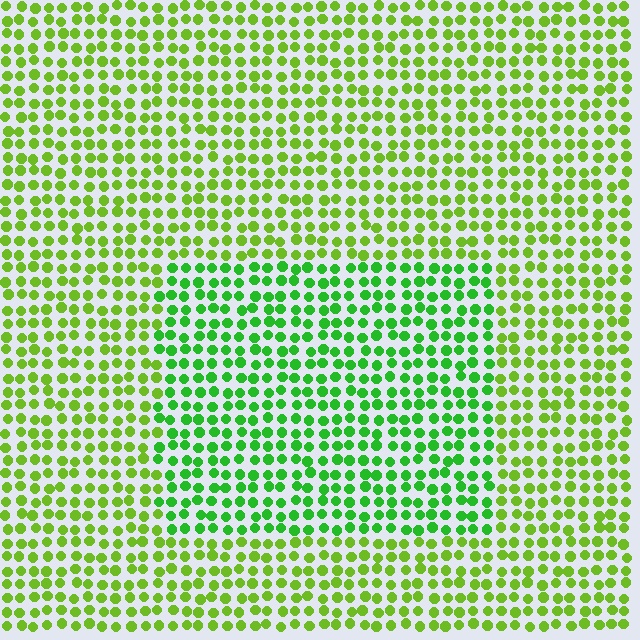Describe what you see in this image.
The image is filled with small lime elements in a uniform arrangement. A rectangle-shaped region is visible where the elements are tinted to a slightly different hue, forming a subtle color boundary.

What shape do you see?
I see a rectangle.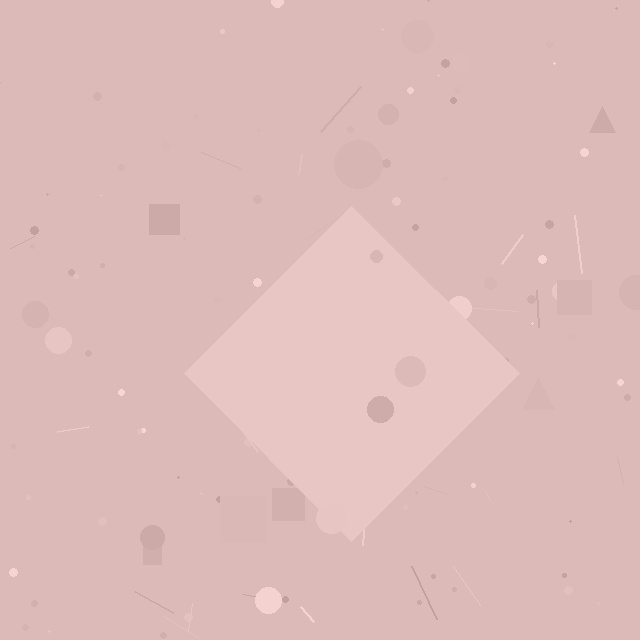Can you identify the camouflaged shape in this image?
The camouflaged shape is a diamond.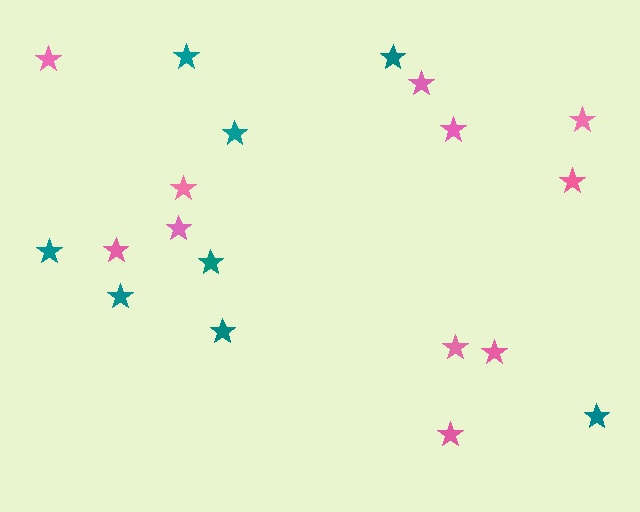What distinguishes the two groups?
There are 2 groups: one group of pink stars (11) and one group of teal stars (8).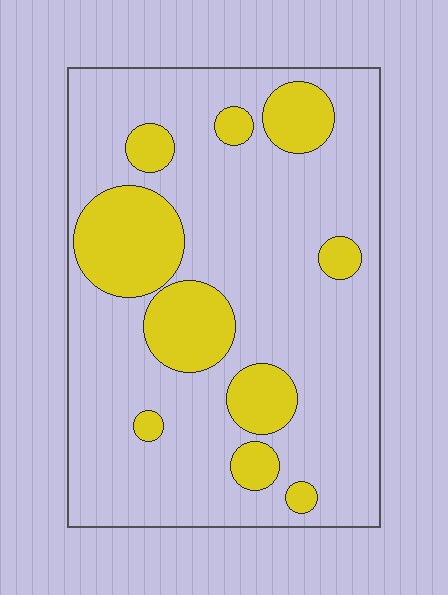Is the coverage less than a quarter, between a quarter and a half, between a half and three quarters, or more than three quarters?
Less than a quarter.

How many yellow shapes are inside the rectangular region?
10.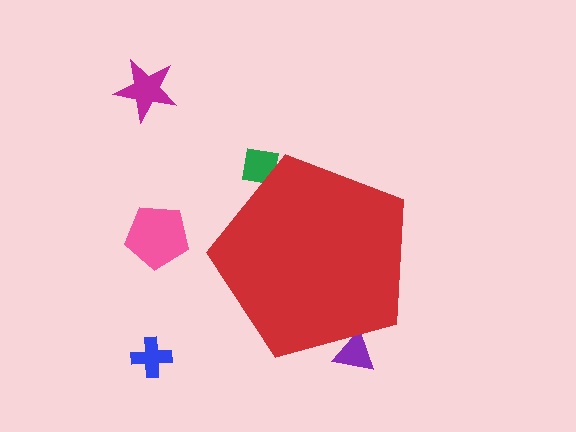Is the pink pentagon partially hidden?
No, the pink pentagon is fully visible.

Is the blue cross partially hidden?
No, the blue cross is fully visible.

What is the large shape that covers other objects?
A red pentagon.